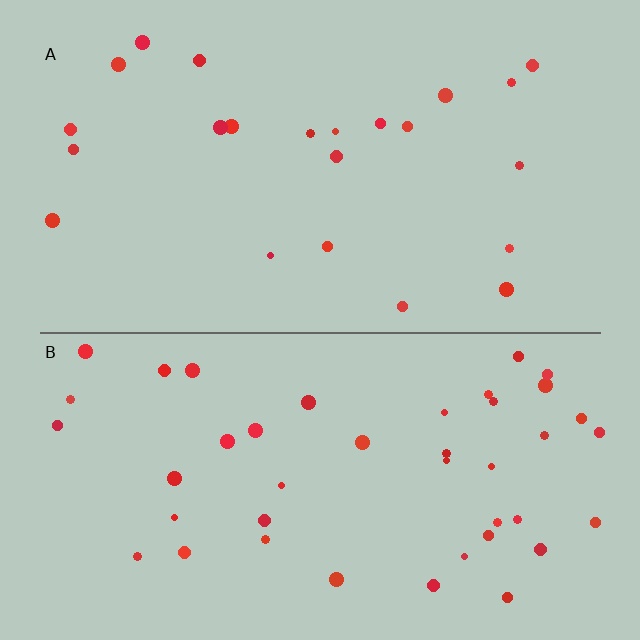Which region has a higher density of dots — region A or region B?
B (the bottom).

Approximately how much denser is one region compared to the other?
Approximately 1.8× — region B over region A.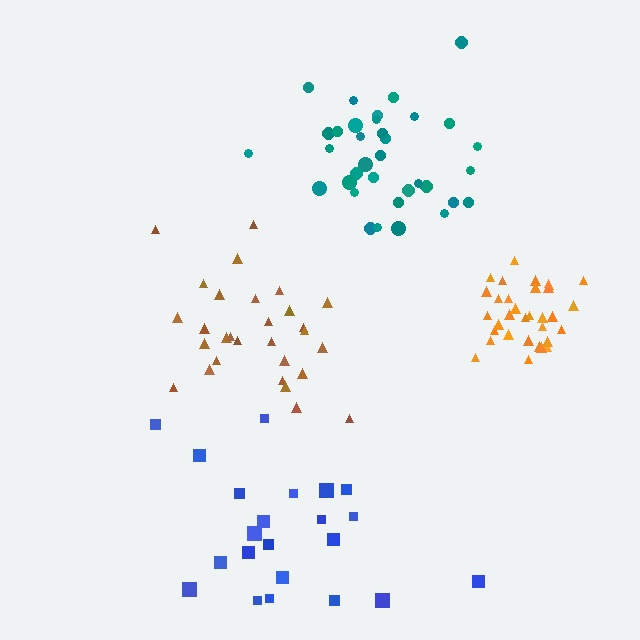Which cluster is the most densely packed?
Orange.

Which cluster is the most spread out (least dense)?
Blue.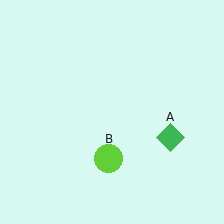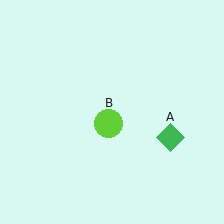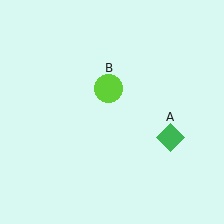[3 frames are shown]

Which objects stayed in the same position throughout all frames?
Green diamond (object A) remained stationary.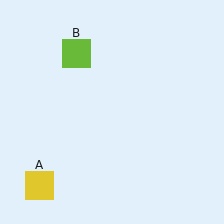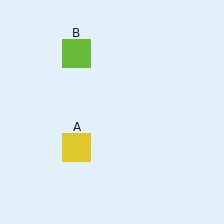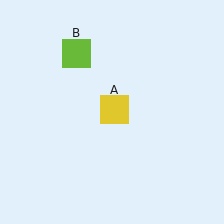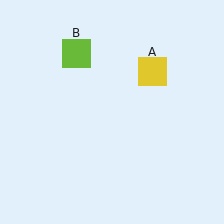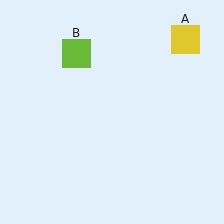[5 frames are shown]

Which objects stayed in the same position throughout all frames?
Lime square (object B) remained stationary.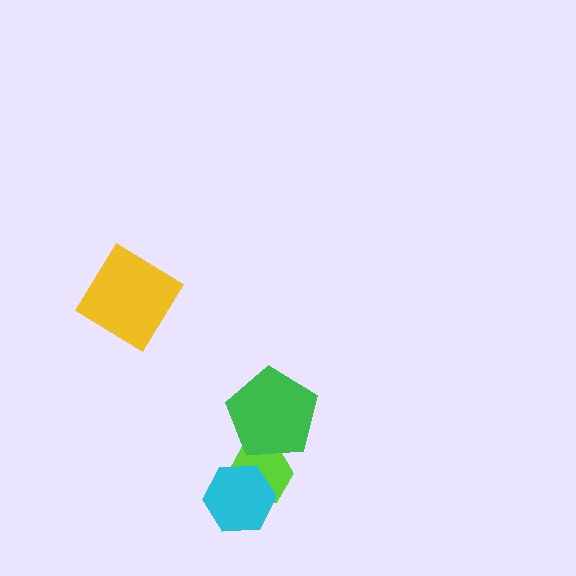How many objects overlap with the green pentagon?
1 object overlaps with the green pentagon.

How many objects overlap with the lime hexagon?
2 objects overlap with the lime hexagon.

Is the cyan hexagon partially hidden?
No, no other shape covers it.